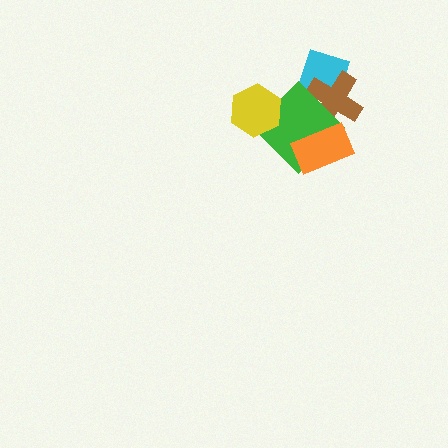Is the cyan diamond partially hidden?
Yes, it is partially covered by another shape.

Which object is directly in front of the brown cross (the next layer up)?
The green diamond is directly in front of the brown cross.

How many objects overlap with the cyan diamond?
2 objects overlap with the cyan diamond.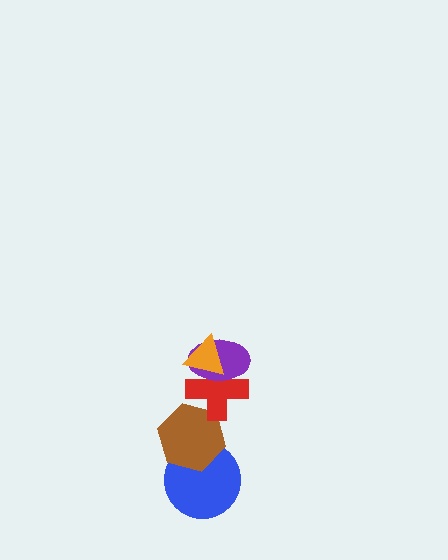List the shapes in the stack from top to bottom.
From top to bottom: the orange triangle, the purple ellipse, the red cross, the brown hexagon, the blue circle.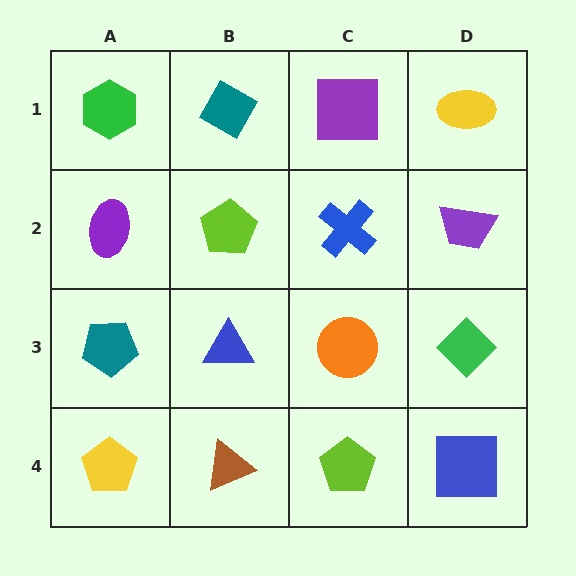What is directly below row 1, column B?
A lime pentagon.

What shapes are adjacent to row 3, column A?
A purple ellipse (row 2, column A), a yellow pentagon (row 4, column A), a blue triangle (row 3, column B).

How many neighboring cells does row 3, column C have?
4.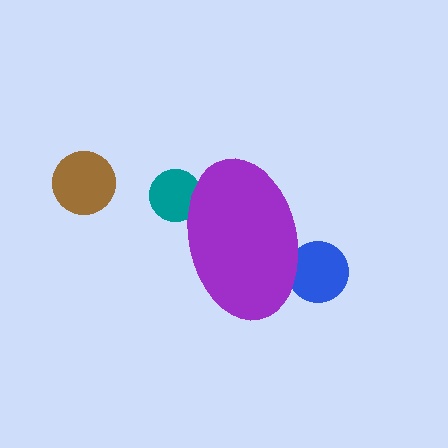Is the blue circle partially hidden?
Yes, the blue circle is partially hidden behind the purple ellipse.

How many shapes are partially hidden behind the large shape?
2 shapes are partially hidden.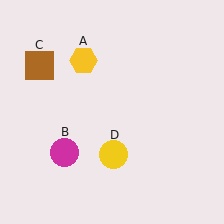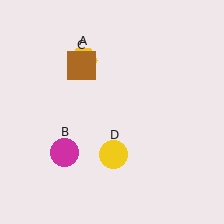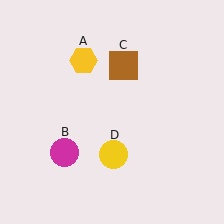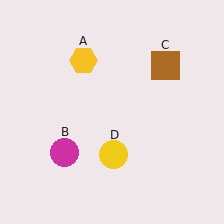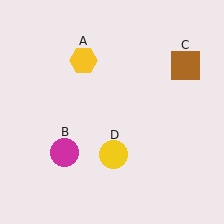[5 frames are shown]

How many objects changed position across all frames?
1 object changed position: brown square (object C).